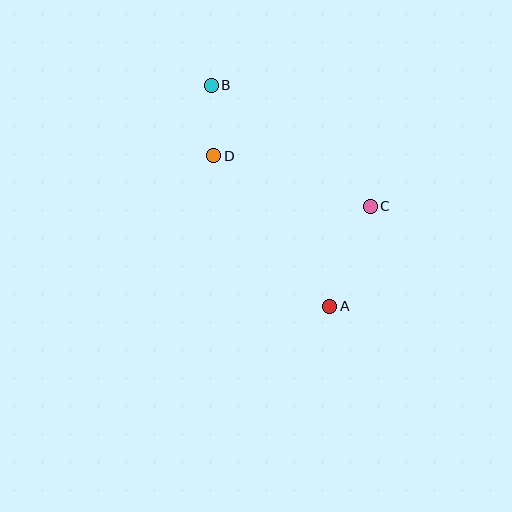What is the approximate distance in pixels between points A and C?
The distance between A and C is approximately 108 pixels.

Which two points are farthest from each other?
Points A and B are farthest from each other.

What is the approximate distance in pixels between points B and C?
The distance between B and C is approximately 200 pixels.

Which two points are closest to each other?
Points B and D are closest to each other.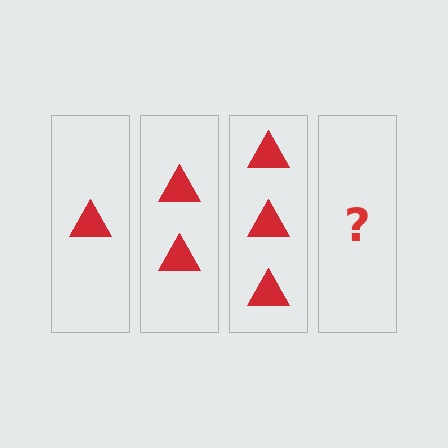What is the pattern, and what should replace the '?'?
The pattern is that each step adds one more triangle. The '?' should be 4 triangles.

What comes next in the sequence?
The next element should be 4 triangles.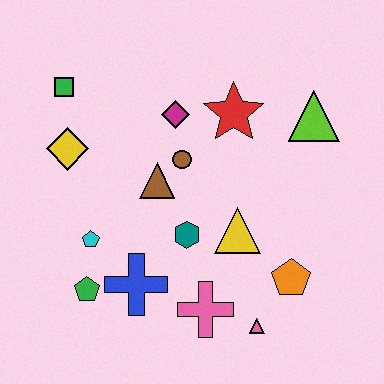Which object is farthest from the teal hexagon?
The green square is farthest from the teal hexagon.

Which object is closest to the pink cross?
The pink triangle is closest to the pink cross.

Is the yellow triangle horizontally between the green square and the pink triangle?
Yes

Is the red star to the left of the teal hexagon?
No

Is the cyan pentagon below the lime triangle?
Yes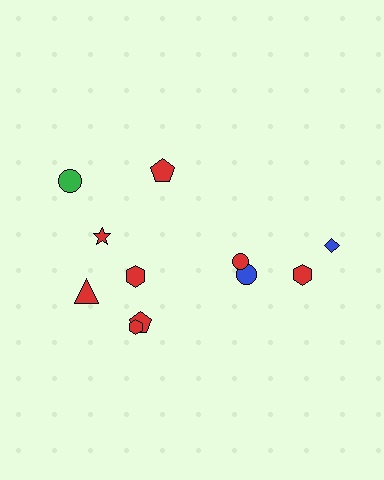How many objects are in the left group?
There are 7 objects.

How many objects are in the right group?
There are 4 objects.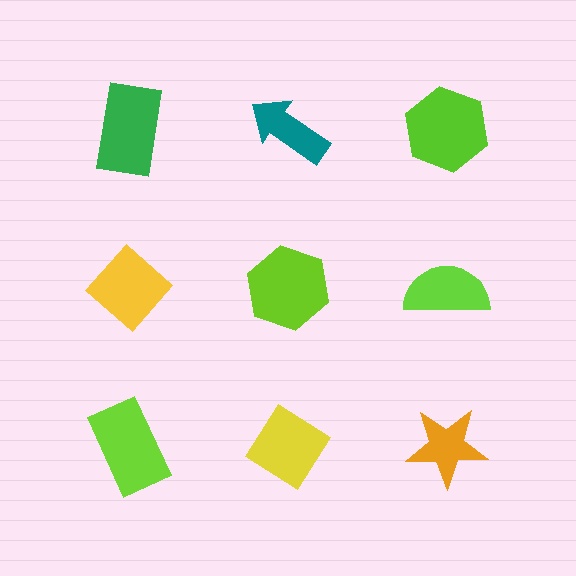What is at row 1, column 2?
A teal arrow.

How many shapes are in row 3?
3 shapes.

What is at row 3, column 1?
A lime rectangle.